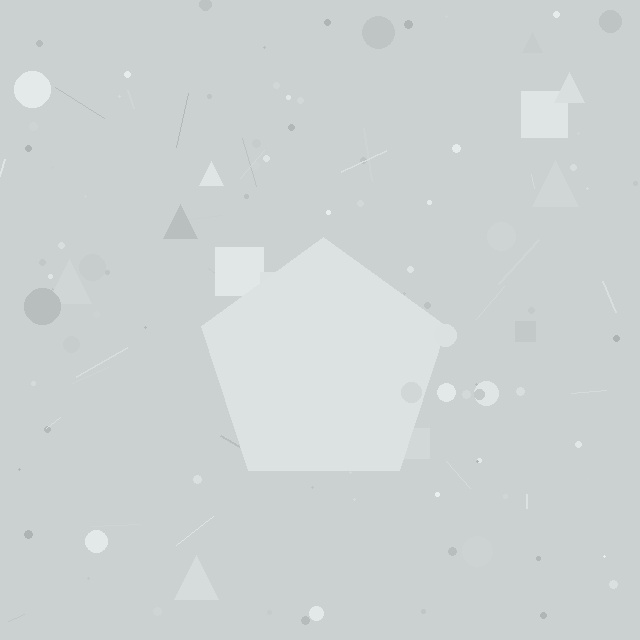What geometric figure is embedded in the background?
A pentagon is embedded in the background.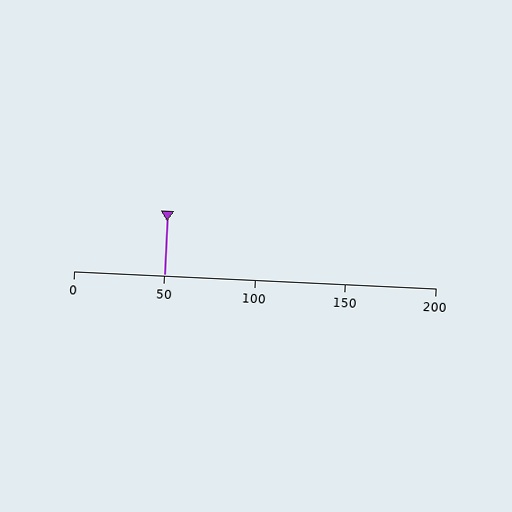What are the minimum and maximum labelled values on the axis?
The axis runs from 0 to 200.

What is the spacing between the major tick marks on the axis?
The major ticks are spaced 50 apart.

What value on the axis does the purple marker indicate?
The marker indicates approximately 50.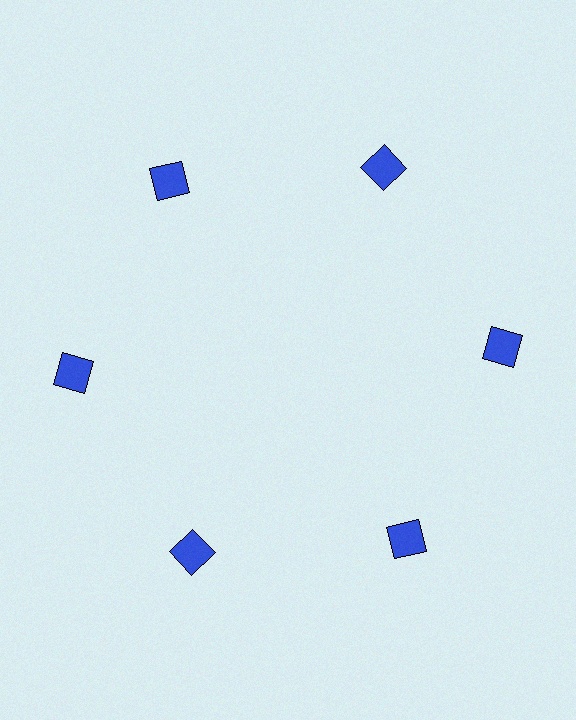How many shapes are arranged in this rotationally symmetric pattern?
There are 6 shapes, arranged in 6 groups of 1.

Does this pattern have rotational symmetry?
Yes, this pattern has 6-fold rotational symmetry. It looks the same after rotating 60 degrees around the center.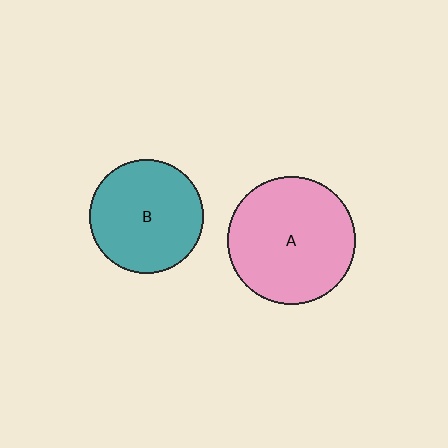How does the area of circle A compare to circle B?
Approximately 1.2 times.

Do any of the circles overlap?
No, none of the circles overlap.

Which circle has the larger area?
Circle A (pink).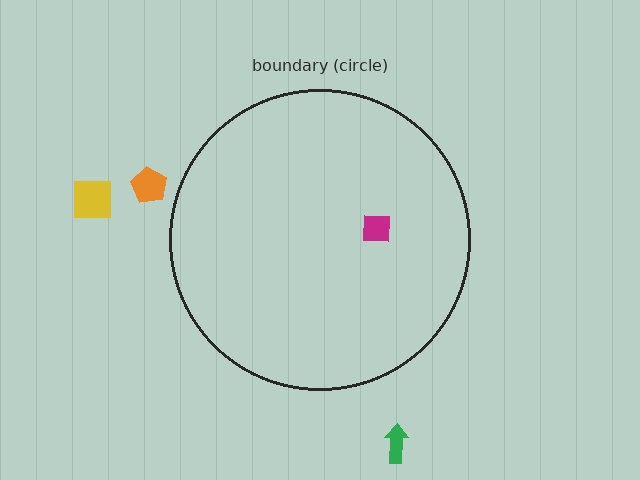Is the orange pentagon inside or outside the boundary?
Outside.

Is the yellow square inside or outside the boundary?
Outside.